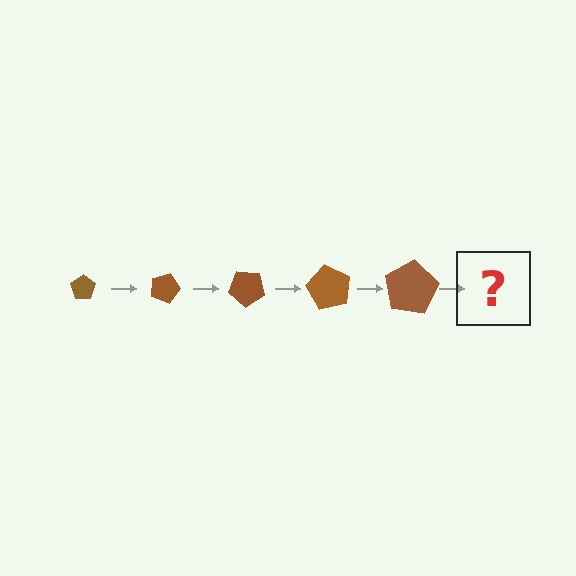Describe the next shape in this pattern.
It should be a pentagon, larger than the previous one and rotated 100 degrees from the start.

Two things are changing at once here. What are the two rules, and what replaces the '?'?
The two rules are that the pentagon grows larger each step and it rotates 20 degrees each step. The '?' should be a pentagon, larger than the previous one and rotated 100 degrees from the start.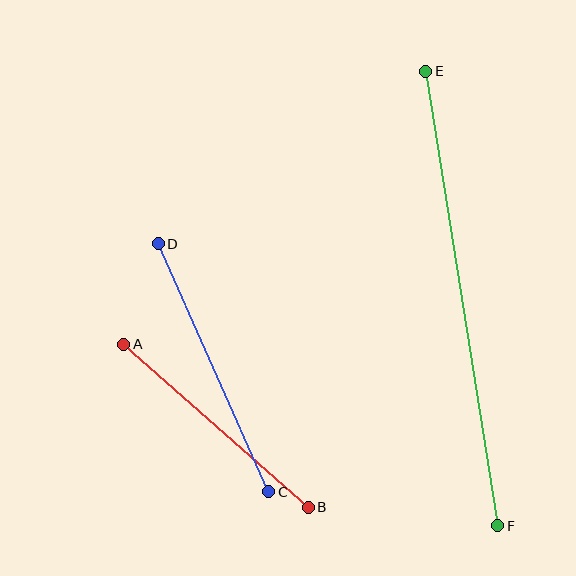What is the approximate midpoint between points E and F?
The midpoint is at approximately (462, 298) pixels.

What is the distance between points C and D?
The distance is approximately 271 pixels.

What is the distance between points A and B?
The distance is approximately 246 pixels.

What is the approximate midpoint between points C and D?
The midpoint is at approximately (214, 368) pixels.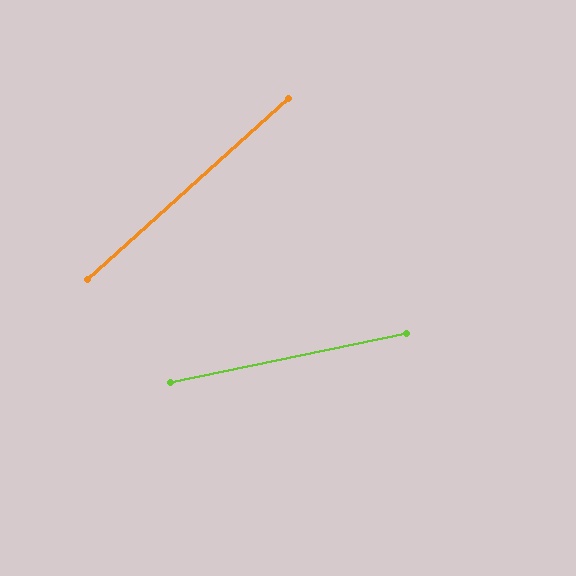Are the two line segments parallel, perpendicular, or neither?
Neither parallel nor perpendicular — they differ by about 30°.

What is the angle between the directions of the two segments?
Approximately 30 degrees.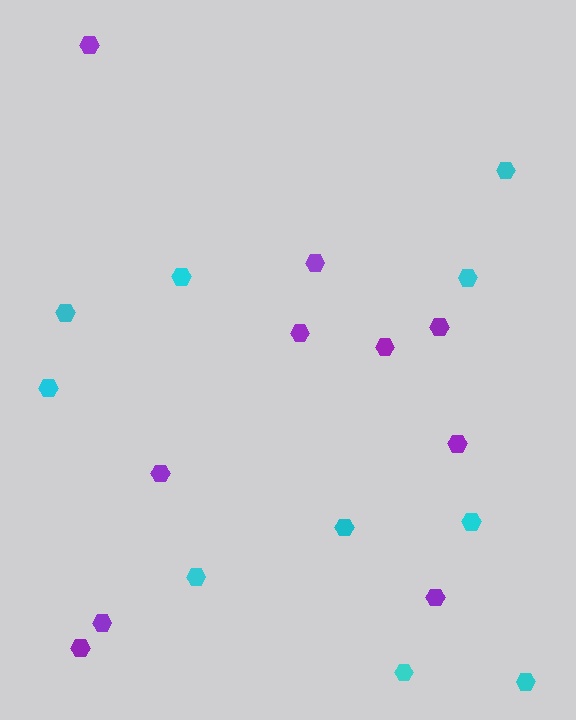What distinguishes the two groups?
There are 2 groups: one group of cyan hexagons (10) and one group of purple hexagons (10).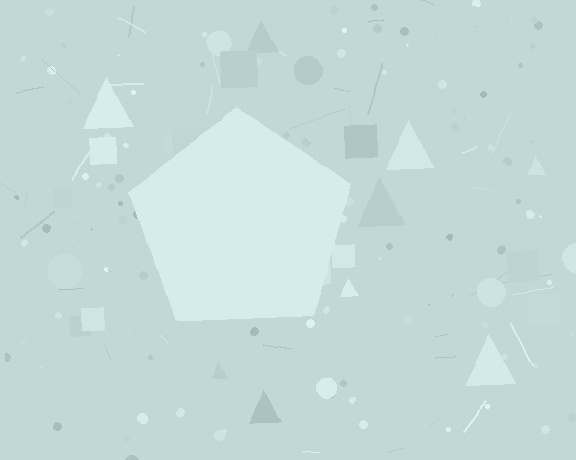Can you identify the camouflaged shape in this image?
The camouflaged shape is a pentagon.